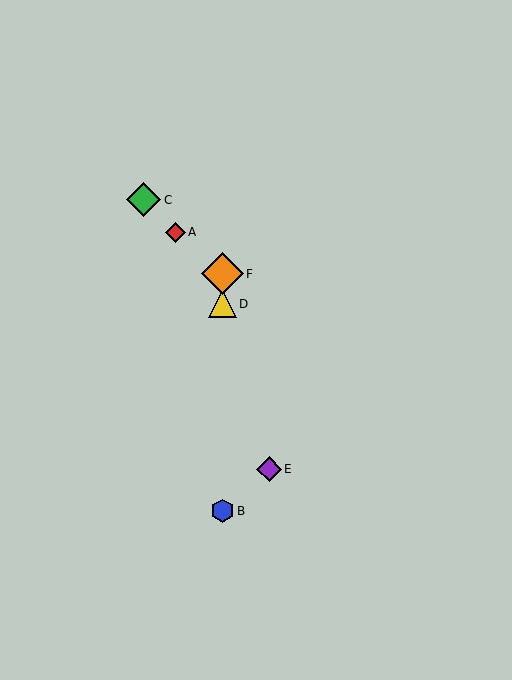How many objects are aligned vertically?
3 objects (B, D, F) are aligned vertically.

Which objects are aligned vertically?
Objects B, D, F are aligned vertically.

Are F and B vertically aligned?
Yes, both are at x≈222.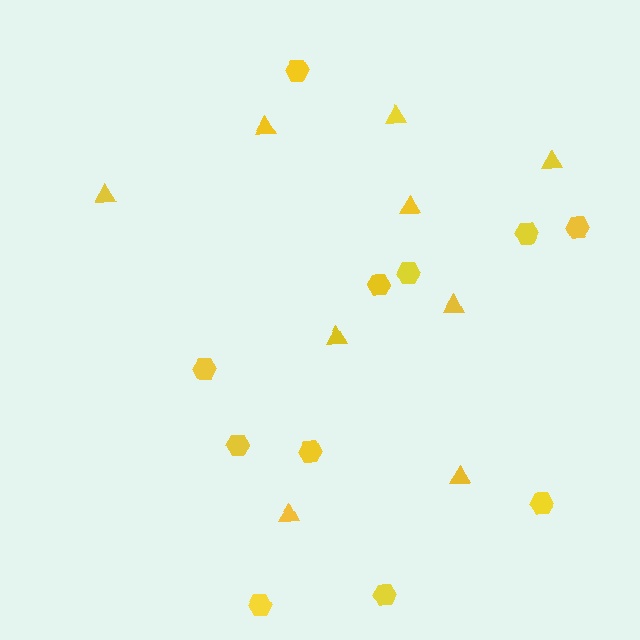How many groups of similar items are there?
There are 2 groups: one group of hexagons (11) and one group of triangles (9).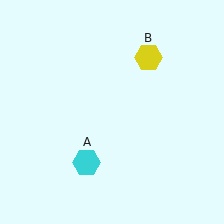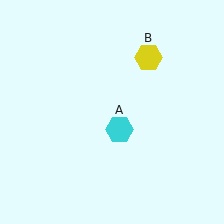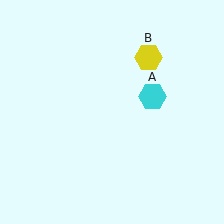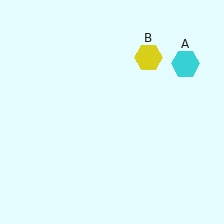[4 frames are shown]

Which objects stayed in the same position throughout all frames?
Yellow hexagon (object B) remained stationary.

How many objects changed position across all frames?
1 object changed position: cyan hexagon (object A).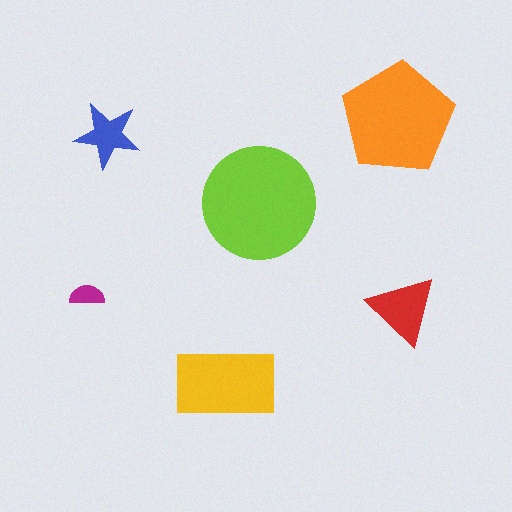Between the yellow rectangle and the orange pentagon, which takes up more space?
The orange pentagon.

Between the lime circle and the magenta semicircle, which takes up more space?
The lime circle.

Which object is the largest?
The lime circle.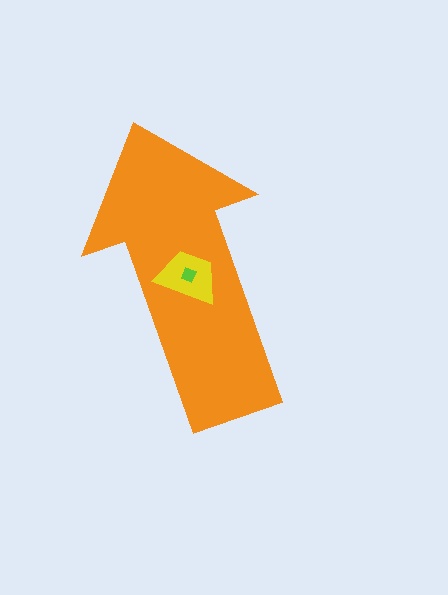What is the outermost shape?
The orange arrow.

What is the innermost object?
The lime diamond.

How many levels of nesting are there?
3.